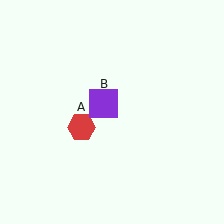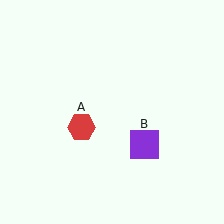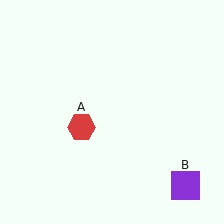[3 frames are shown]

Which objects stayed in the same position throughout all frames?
Red hexagon (object A) remained stationary.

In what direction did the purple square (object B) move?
The purple square (object B) moved down and to the right.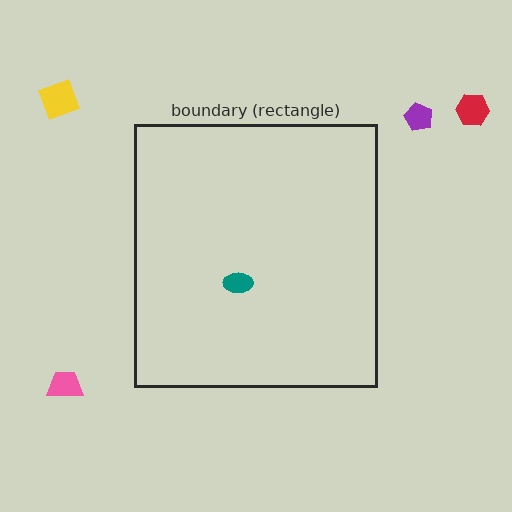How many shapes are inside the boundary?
1 inside, 4 outside.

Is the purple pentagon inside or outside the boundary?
Outside.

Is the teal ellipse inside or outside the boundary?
Inside.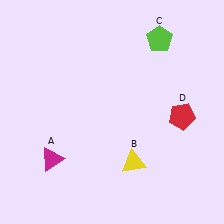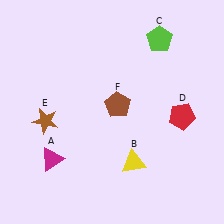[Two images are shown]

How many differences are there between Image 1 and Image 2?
There are 2 differences between the two images.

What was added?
A brown star (E), a brown pentagon (F) were added in Image 2.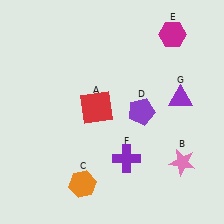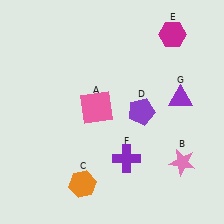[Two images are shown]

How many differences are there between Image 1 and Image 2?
There is 1 difference between the two images.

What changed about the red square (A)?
In Image 1, A is red. In Image 2, it changed to pink.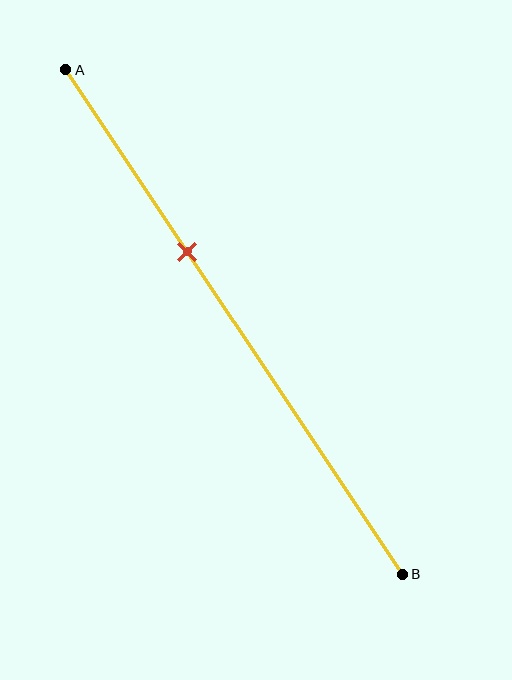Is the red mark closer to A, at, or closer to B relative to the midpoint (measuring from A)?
The red mark is closer to point A than the midpoint of segment AB.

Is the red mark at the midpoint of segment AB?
No, the mark is at about 35% from A, not at the 50% midpoint.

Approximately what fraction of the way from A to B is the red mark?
The red mark is approximately 35% of the way from A to B.